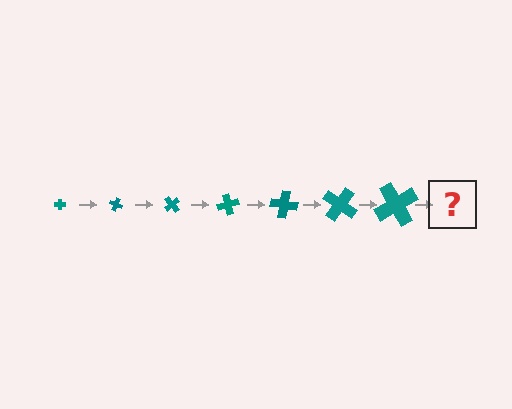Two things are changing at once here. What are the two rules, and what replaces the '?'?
The two rules are that the cross grows larger each step and it rotates 25 degrees each step. The '?' should be a cross, larger than the previous one and rotated 175 degrees from the start.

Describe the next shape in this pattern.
It should be a cross, larger than the previous one and rotated 175 degrees from the start.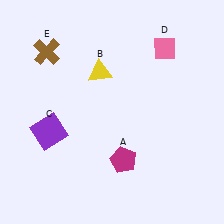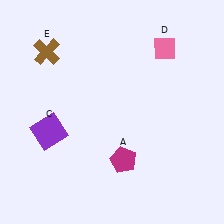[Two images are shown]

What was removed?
The yellow triangle (B) was removed in Image 2.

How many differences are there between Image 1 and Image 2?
There is 1 difference between the two images.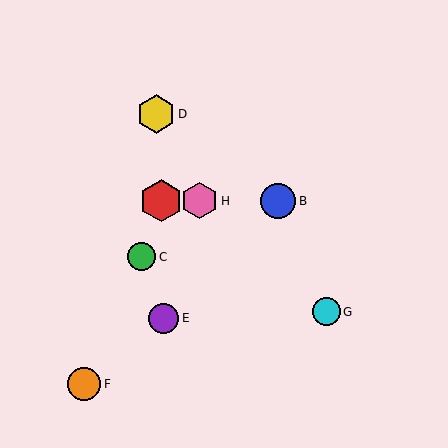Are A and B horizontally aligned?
Yes, both are at y≈201.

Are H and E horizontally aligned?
No, H is at y≈201 and E is at y≈318.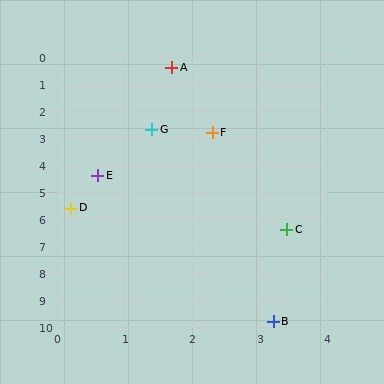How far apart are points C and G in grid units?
Points C and G are about 4.2 grid units apart.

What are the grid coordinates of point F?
Point F is at approximately (2.3, 2.8).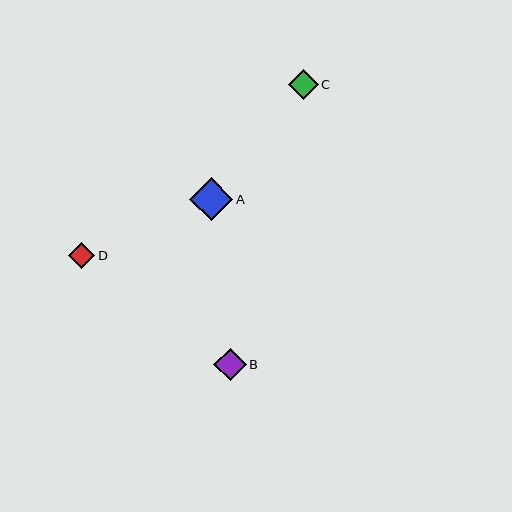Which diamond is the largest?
Diamond A is the largest with a size of approximately 43 pixels.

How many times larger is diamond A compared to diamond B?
Diamond A is approximately 1.3 times the size of diamond B.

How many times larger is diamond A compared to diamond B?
Diamond A is approximately 1.3 times the size of diamond B.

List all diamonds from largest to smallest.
From largest to smallest: A, B, C, D.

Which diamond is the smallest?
Diamond D is the smallest with a size of approximately 26 pixels.